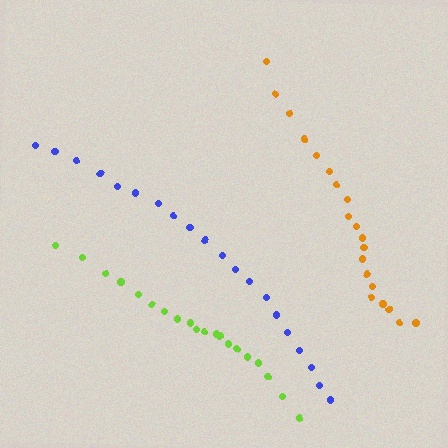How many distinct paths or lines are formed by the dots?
There are 3 distinct paths.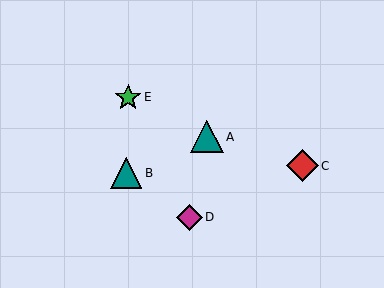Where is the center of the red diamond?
The center of the red diamond is at (302, 166).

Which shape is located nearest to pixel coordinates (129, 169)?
The teal triangle (labeled B) at (126, 173) is nearest to that location.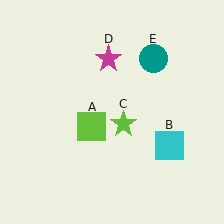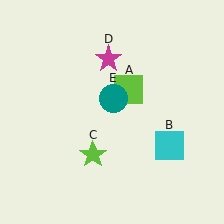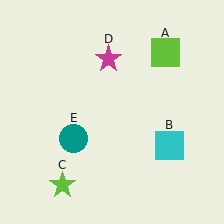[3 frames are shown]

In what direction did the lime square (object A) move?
The lime square (object A) moved up and to the right.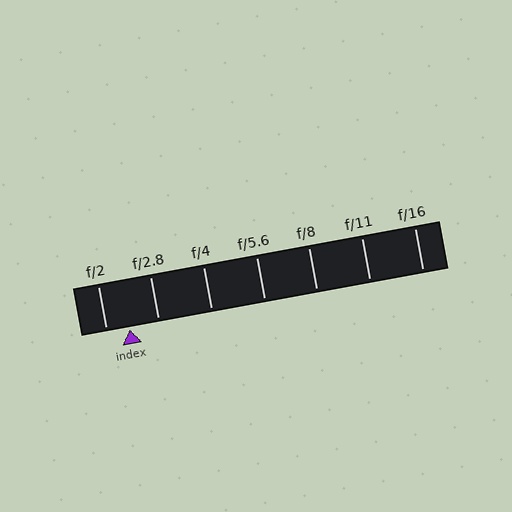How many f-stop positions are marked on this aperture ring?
There are 7 f-stop positions marked.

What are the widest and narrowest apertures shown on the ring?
The widest aperture shown is f/2 and the narrowest is f/16.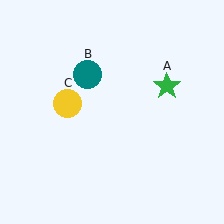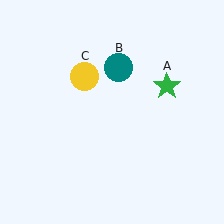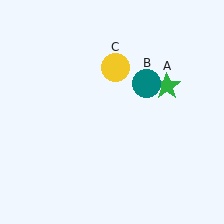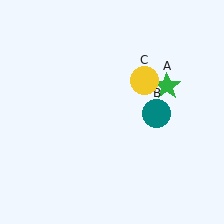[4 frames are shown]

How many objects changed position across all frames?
2 objects changed position: teal circle (object B), yellow circle (object C).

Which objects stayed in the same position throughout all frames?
Green star (object A) remained stationary.